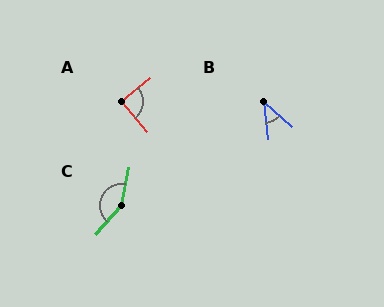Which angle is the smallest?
B, at approximately 42 degrees.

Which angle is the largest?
C, at approximately 150 degrees.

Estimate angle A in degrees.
Approximately 89 degrees.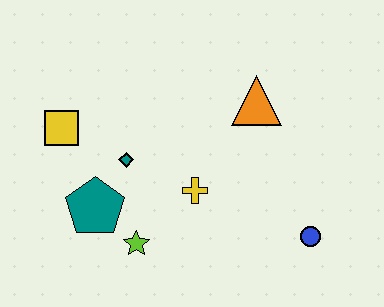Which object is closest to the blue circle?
The yellow cross is closest to the blue circle.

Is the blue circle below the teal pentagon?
Yes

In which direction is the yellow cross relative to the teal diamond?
The yellow cross is to the right of the teal diamond.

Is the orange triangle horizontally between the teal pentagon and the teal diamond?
No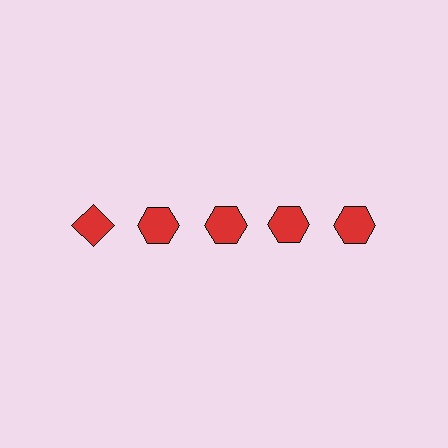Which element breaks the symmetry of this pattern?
The red diamond in the top row, leftmost column breaks the symmetry. All other shapes are red hexagons.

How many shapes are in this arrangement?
There are 5 shapes arranged in a grid pattern.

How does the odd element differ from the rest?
It has a different shape: diamond instead of hexagon.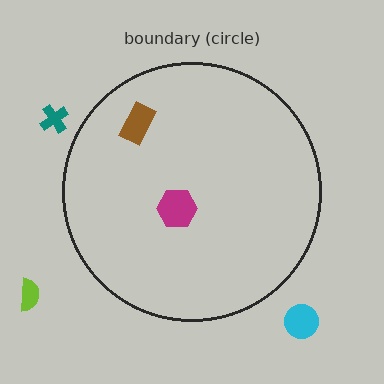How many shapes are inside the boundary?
2 inside, 3 outside.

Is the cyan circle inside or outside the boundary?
Outside.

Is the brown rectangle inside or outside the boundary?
Inside.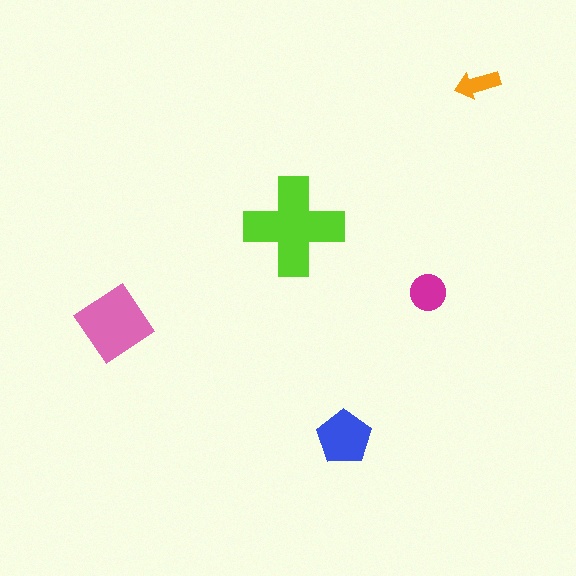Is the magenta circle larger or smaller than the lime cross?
Smaller.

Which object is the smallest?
The orange arrow.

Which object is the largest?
The lime cross.